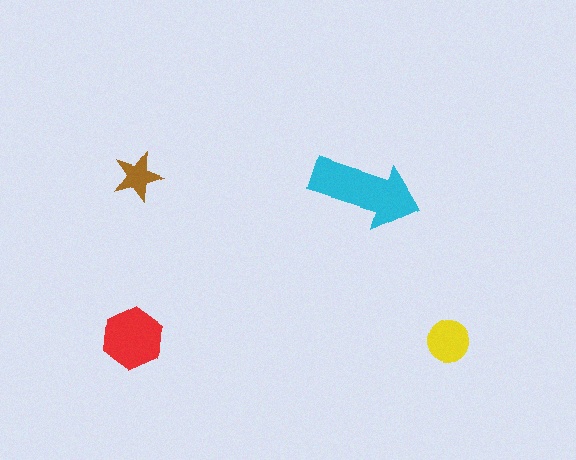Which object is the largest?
The cyan arrow.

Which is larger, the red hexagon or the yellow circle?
The red hexagon.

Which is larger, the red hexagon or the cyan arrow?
The cyan arrow.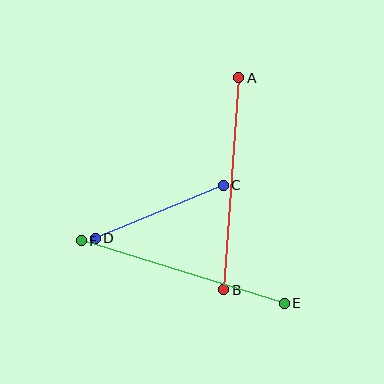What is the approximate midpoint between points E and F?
The midpoint is at approximately (183, 272) pixels.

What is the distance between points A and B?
The distance is approximately 213 pixels.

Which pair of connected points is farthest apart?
Points A and B are farthest apart.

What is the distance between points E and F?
The distance is approximately 212 pixels.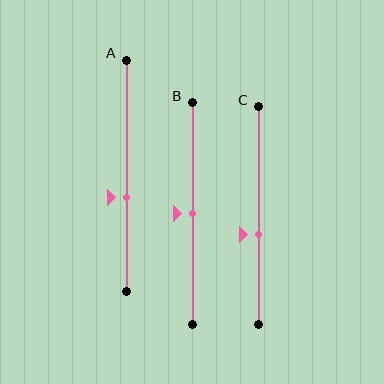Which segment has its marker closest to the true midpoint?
Segment B has its marker closest to the true midpoint.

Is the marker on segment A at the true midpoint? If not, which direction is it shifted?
No, the marker on segment A is shifted downward by about 9% of the segment length.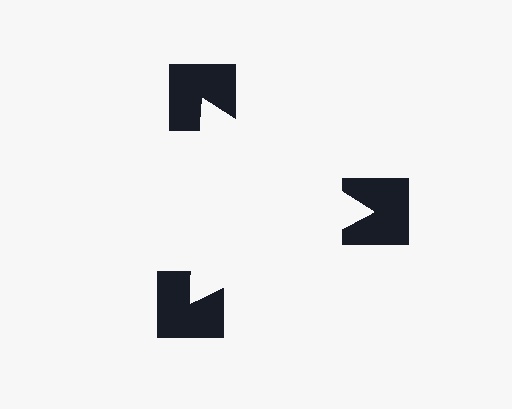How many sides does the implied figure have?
3 sides.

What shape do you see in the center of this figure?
An illusory triangle — its edges are inferred from the aligned wedge cuts in the notched squares, not physically drawn.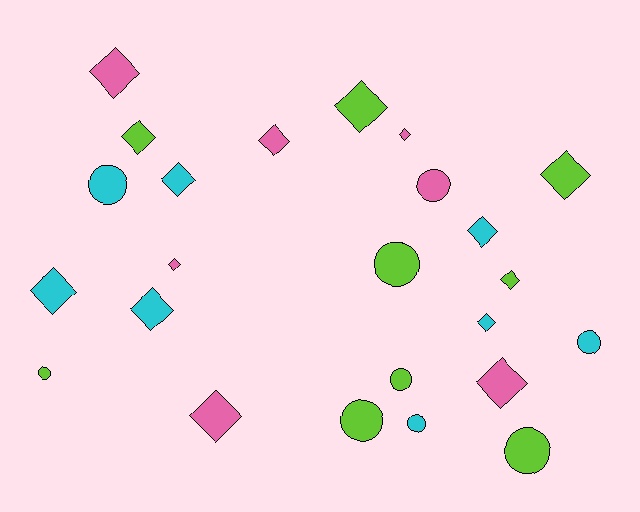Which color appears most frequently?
Lime, with 9 objects.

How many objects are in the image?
There are 24 objects.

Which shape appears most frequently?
Diamond, with 15 objects.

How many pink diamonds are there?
There are 6 pink diamonds.